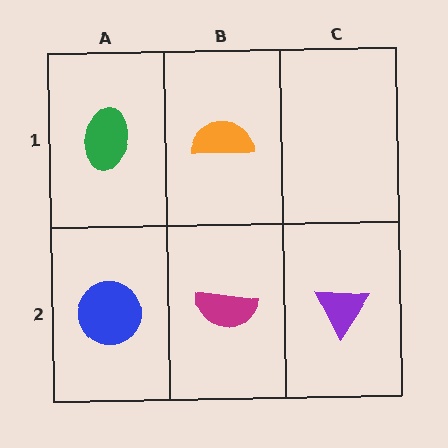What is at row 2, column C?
A purple triangle.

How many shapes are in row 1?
2 shapes.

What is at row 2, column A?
A blue circle.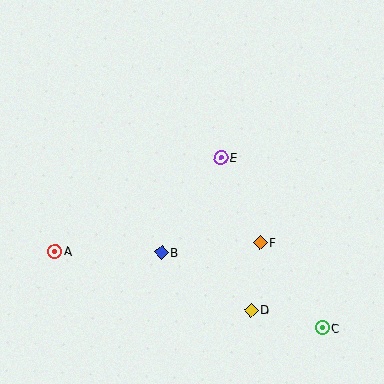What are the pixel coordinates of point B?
Point B is at (162, 253).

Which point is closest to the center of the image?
Point E at (221, 157) is closest to the center.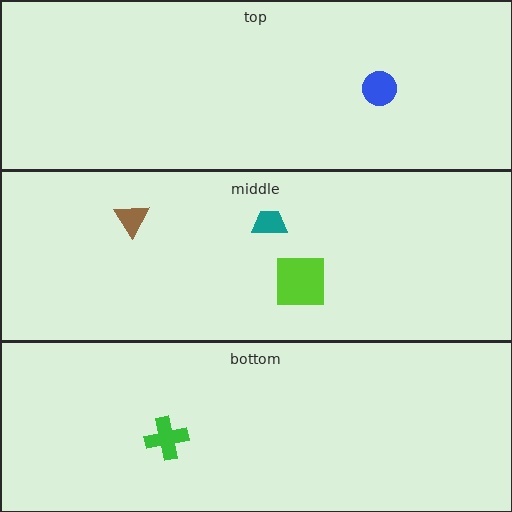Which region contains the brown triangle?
The middle region.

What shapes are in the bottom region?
The green cross.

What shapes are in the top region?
The blue circle.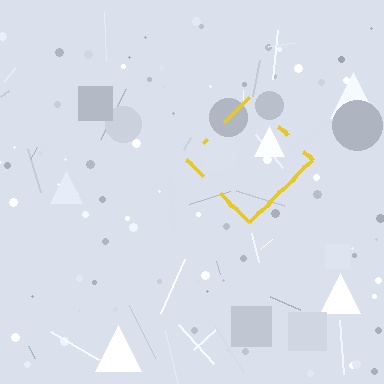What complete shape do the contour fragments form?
The contour fragments form a diamond.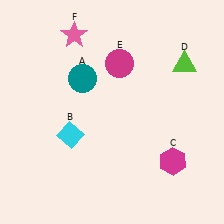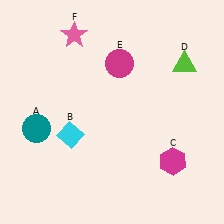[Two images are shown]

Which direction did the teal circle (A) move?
The teal circle (A) moved down.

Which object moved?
The teal circle (A) moved down.